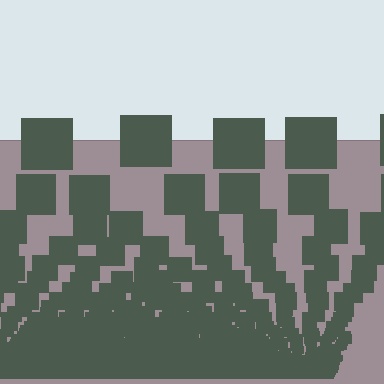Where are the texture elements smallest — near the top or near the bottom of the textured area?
Near the bottom.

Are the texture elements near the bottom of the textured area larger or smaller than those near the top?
Smaller. The gradient is inverted — elements near the bottom are smaller and denser.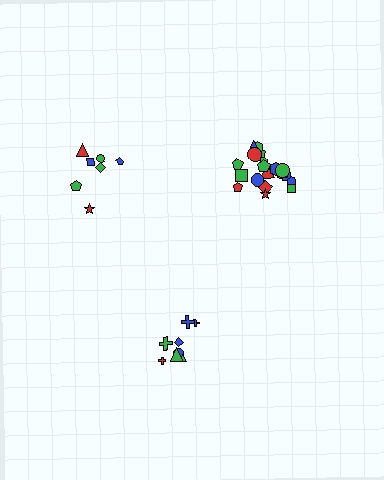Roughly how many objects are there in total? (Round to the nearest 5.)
Roughly 35 objects in total.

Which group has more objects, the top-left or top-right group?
The top-right group.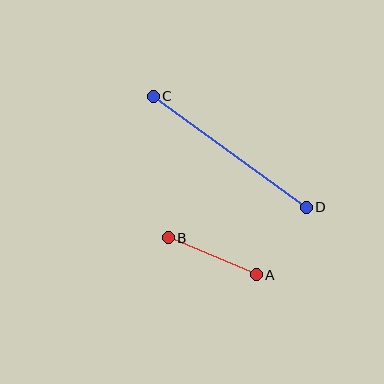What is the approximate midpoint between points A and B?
The midpoint is at approximately (212, 256) pixels.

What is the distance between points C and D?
The distance is approximately 189 pixels.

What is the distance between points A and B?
The distance is approximately 95 pixels.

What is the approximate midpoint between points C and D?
The midpoint is at approximately (230, 152) pixels.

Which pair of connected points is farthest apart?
Points C and D are farthest apart.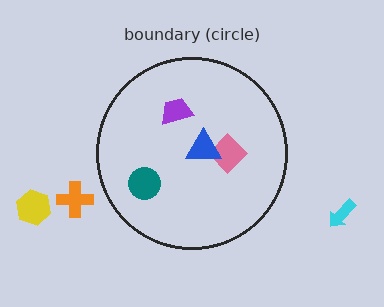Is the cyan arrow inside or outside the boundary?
Outside.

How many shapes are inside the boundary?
4 inside, 3 outside.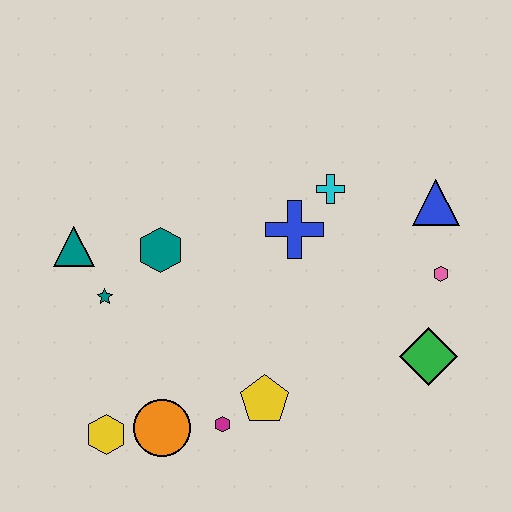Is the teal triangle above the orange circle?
Yes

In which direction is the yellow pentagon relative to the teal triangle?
The yellow pentagon is to the right of the teal triangle.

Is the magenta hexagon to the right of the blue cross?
No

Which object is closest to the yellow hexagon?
The orange circle is closest to the yellow hexagon.